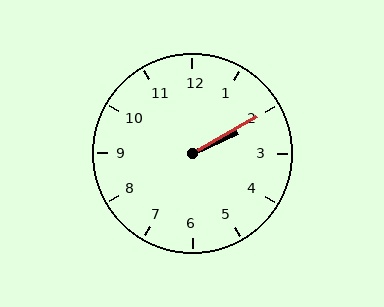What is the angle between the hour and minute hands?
Approximately 5 degrees.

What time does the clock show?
2:10.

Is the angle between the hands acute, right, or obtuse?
It is acute.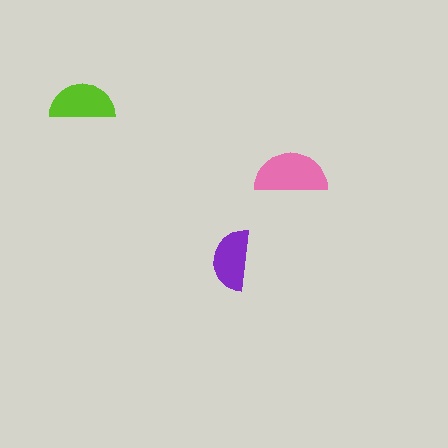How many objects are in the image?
There are 3 objects in the image.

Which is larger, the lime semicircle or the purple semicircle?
The lime one.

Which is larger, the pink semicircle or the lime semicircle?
The pink one.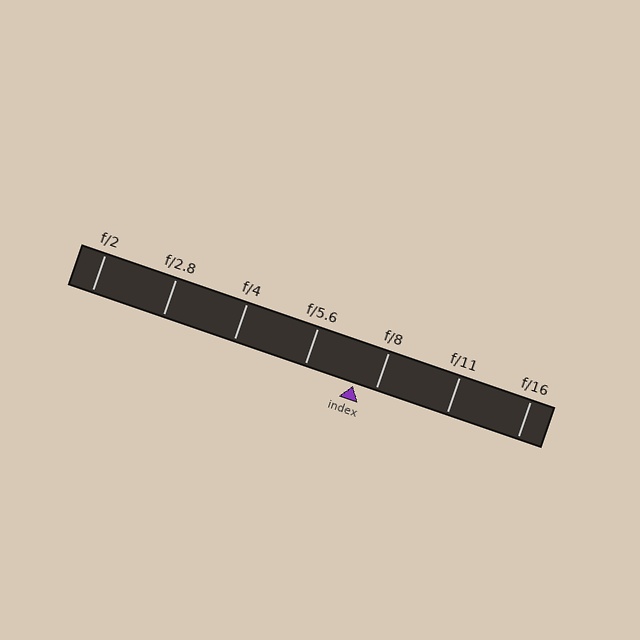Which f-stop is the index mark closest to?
The index mark is closest to f/8.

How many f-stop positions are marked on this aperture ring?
There are 7 f-stop positions marked.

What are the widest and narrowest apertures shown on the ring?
The widest aperture shown is f/2 and the narrowest is f/16.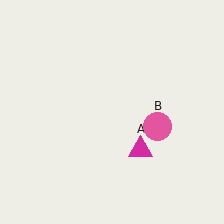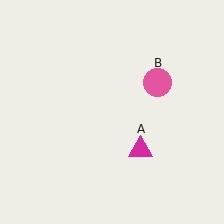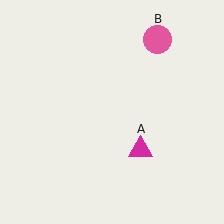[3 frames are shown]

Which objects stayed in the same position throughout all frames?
Magenta triangle (object A) remained stationary.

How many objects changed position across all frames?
1 object changed position: pink circle (object B).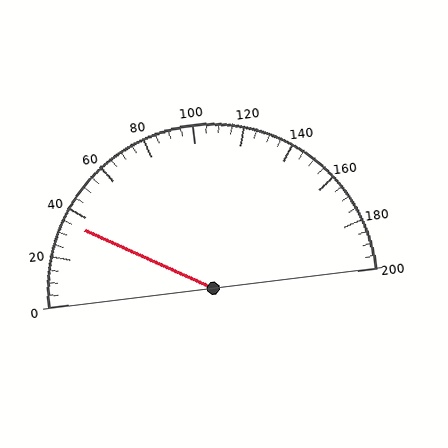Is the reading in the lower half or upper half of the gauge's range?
The reading is in the lower half of the range (0 to 200).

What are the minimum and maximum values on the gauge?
The gauge ranges from 0 to 200.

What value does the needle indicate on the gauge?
The needle indicates approximately 35.